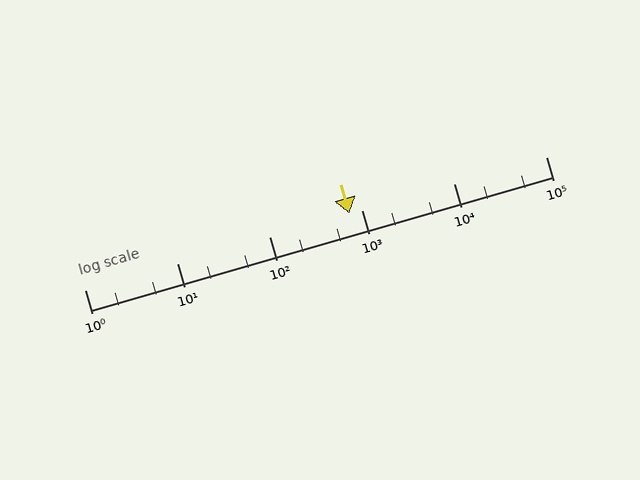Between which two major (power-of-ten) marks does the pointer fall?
The pointer is between 100 and 1000.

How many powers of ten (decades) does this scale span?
The scale spans 5 decades, from 1 to 100000.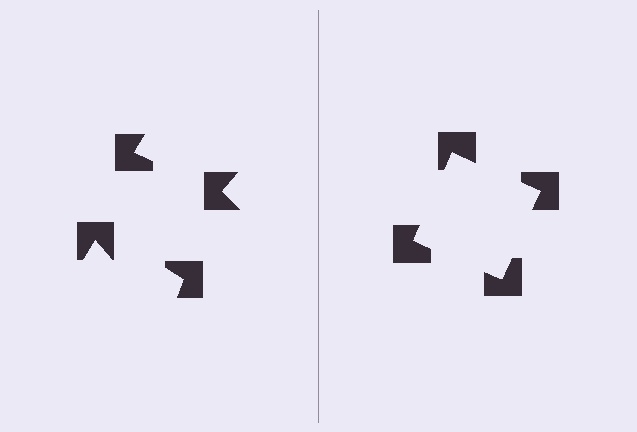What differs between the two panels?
The notched squares are positioned identically on both sides; only the wedge orientations differ. On the right they align to a square; on the left they are misaligned.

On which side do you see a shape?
An illusory square appears on the right side. On the left side the wedge cuts are rotated, so no coherent shape forms.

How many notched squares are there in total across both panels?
8 — 4 on each side.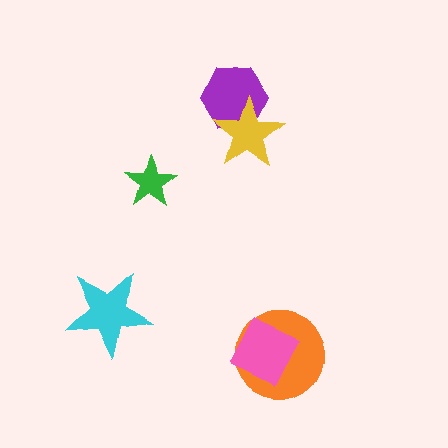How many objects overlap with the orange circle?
1 object overlaps with the orange circle.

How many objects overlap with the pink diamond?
1 object overlaps with the pink diamond.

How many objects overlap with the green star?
0 objects overlap with the green star.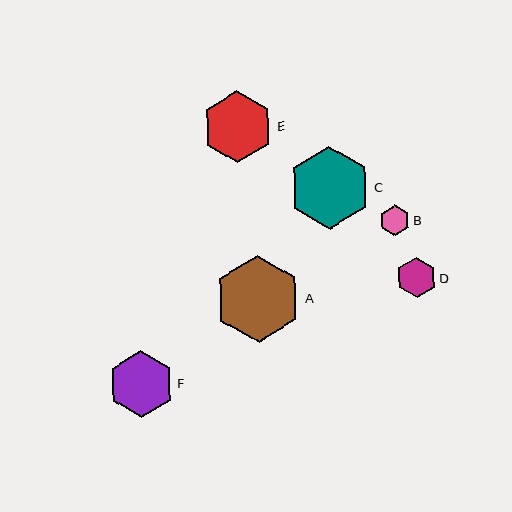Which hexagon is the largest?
Hexagon A is the largest with a size of approximately 86 pixels.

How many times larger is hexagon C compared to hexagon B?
Hexagon C is approximately 2.7 times the size of hexagon B.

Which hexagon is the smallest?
Hexagon B is the smallest with a size of approximately 30 pixels.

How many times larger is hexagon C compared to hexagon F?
Hexagon C is approximately 1.2 times the size of hexagon F.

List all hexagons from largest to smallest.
From largest to smallest: A, C, E, F, D, B.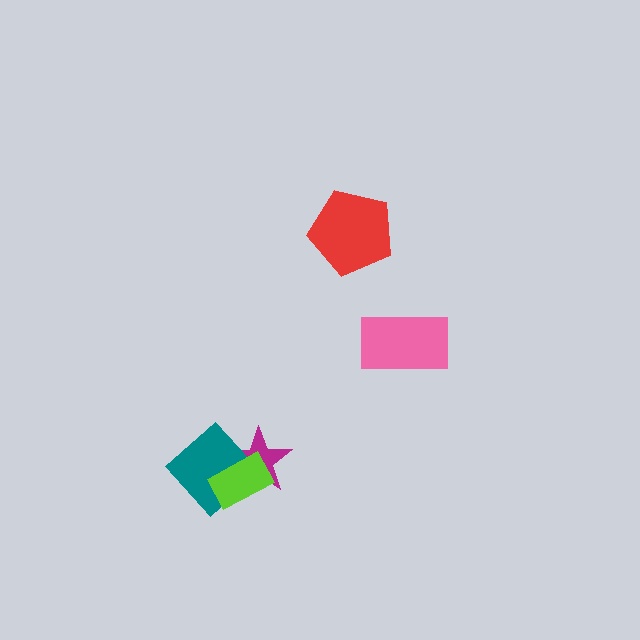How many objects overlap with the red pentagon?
0 objects overlap with the red pentagon.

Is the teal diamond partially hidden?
Yes, it is partially covered by another shape.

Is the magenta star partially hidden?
Yes, it is partially covered by another shape.